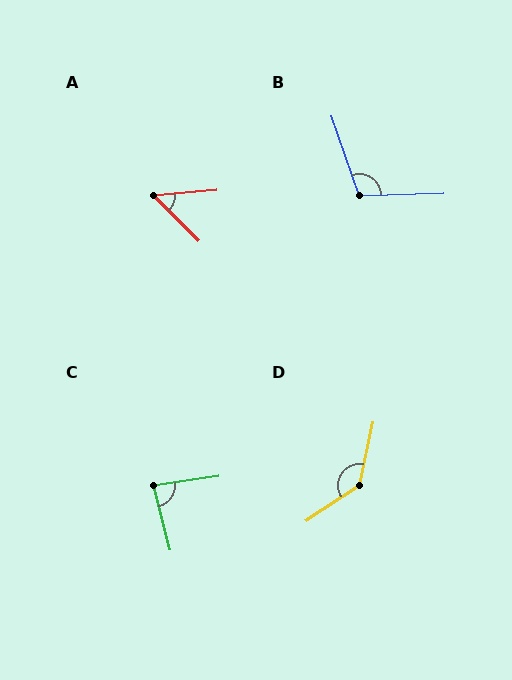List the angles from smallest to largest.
A (50°), C (84°), B (108°), D (135°).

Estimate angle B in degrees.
Approximately 108 degrees.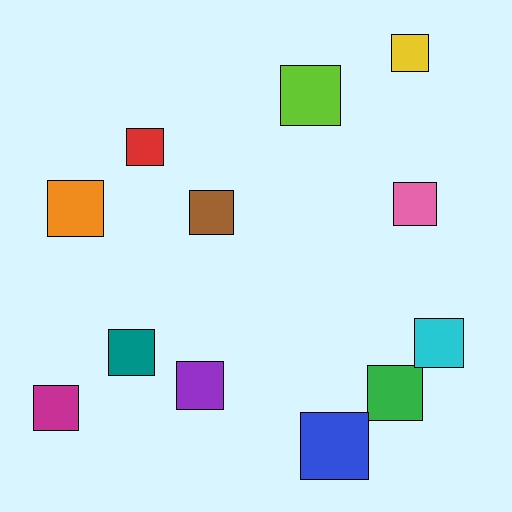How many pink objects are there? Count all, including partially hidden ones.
There is 1 pink object.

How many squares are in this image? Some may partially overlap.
There are 12 squares.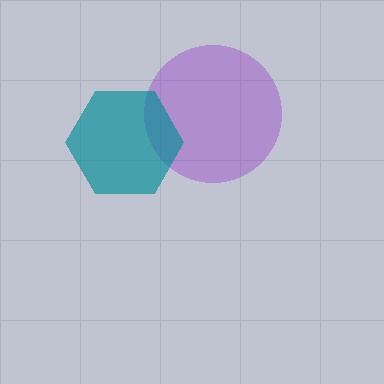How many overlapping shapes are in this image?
There are 2 overlapping shapes in the image.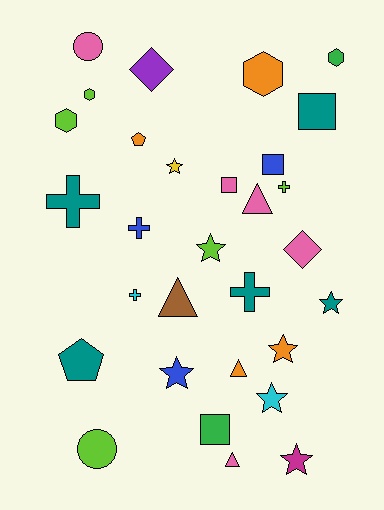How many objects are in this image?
There are 30 objects.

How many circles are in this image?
There are 2 circles.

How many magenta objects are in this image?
There is 1 magenta object.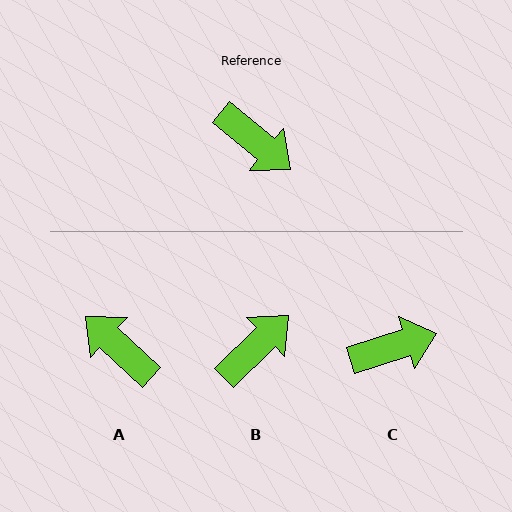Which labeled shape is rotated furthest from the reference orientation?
A, about 176 degrees away.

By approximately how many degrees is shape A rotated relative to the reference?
Approximately 176 degrees counter-clockwise.